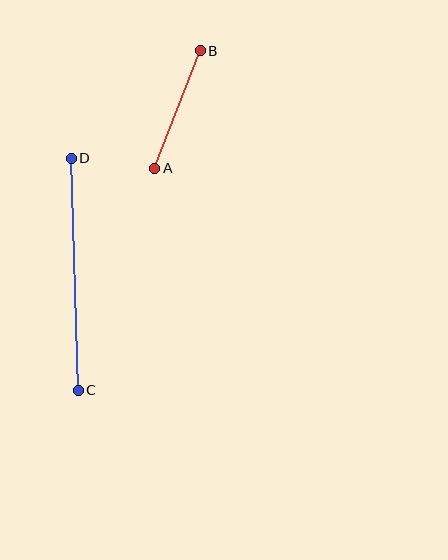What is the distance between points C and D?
The distance is approximately 232 pixels.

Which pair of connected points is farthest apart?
Points C and D are farthest apart.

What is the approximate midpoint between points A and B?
The midpoint is at approximately (177, 109) pixels.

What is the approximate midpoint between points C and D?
The midpoint is at approximately (75, 274) pixels.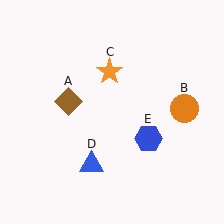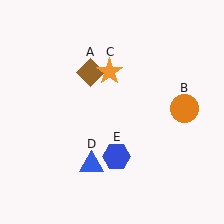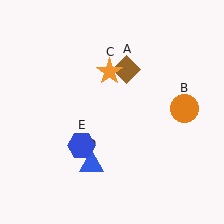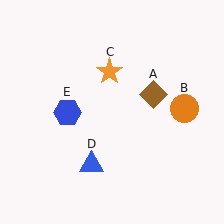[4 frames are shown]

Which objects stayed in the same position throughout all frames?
Orange circle (object B) and orange star (object C) and blue triangle (object D) remained stationary.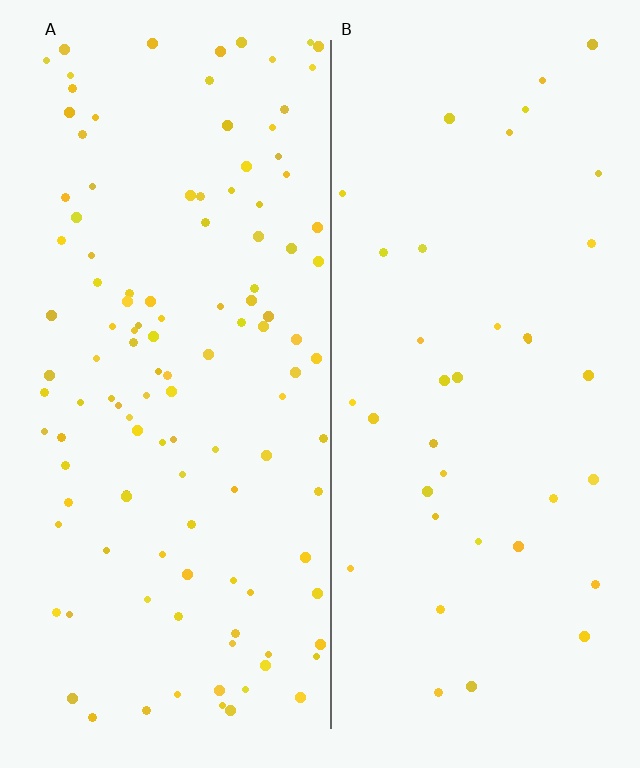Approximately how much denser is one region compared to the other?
Approximately 3.1× — region A over region B.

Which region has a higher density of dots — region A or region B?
A (the left).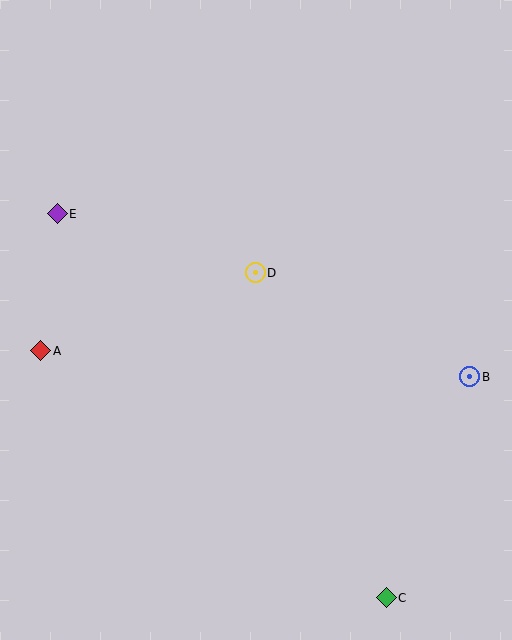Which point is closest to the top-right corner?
Point D is closest to the top-right corner.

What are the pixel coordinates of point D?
Point D is at (255, 273).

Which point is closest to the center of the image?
Point D at (255, 273) is closest to the center.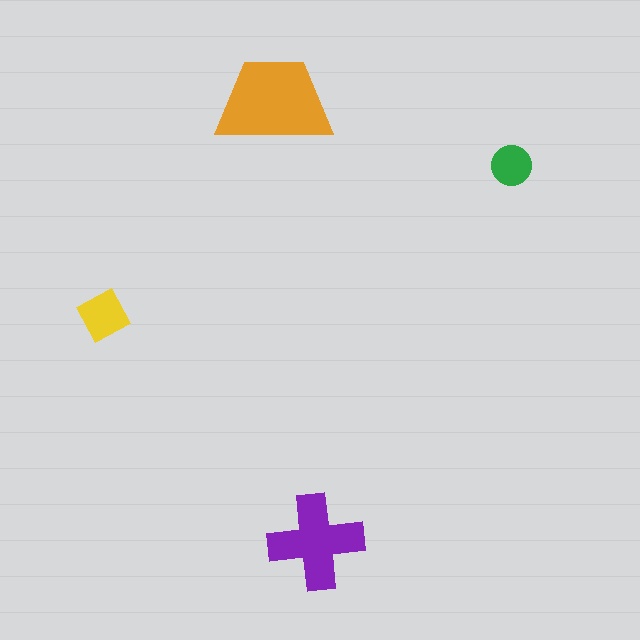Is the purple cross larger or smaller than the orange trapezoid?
Smaller.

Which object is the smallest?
The green circle.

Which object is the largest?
The orange trapezoid.